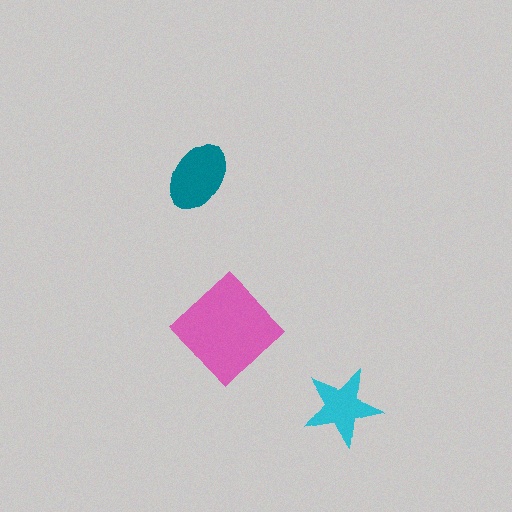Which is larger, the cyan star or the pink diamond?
The pink diamond.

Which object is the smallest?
The cyan star.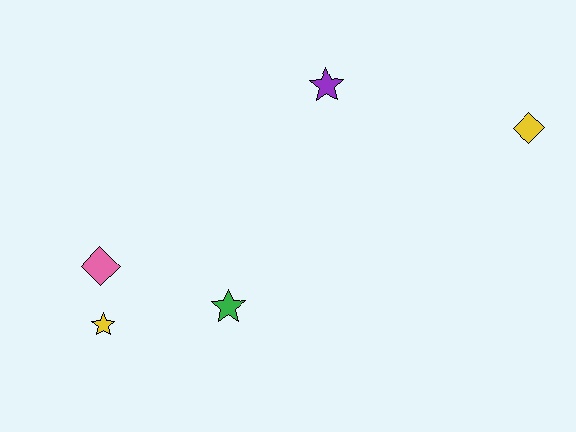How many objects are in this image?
There are 5 objects.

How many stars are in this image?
There are 3 stars.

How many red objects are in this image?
There are no red objects.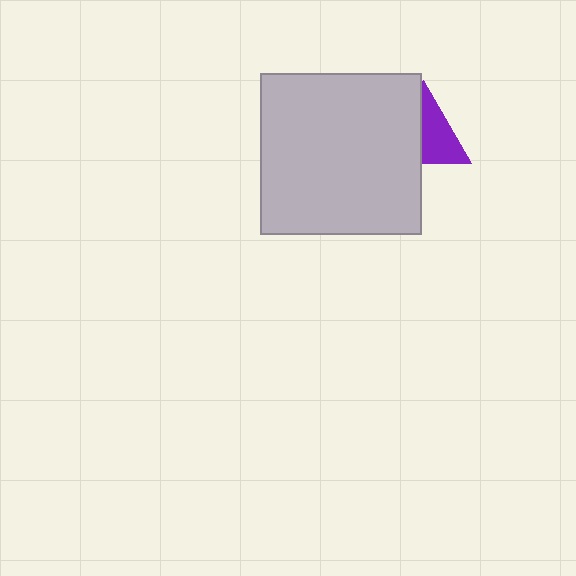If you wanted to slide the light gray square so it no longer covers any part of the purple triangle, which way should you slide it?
Slide it left — that is the most direct way to separate the two shapes.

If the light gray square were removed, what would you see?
You would see the complete purple triangle.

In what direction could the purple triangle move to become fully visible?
The purple triangle could move right. That would shift it out from behind the light gray square entirely.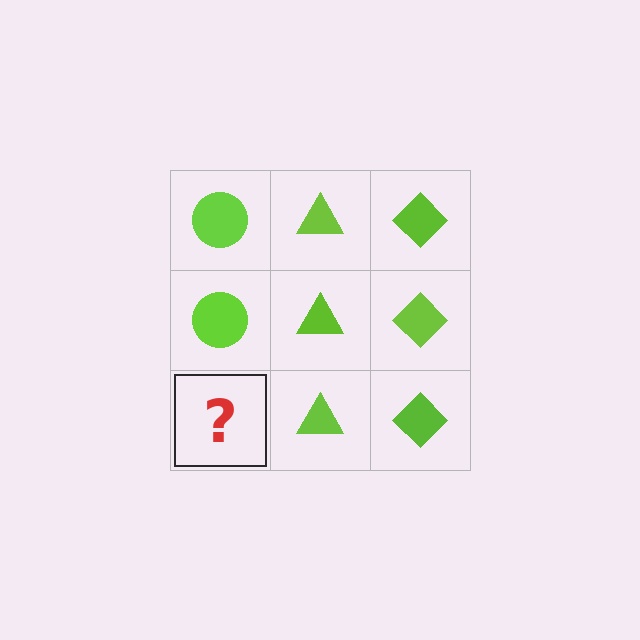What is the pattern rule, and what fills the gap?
The rule is that each column has a consistent shape. The gap should be filled with a lime circle.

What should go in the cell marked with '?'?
The missing cell should contain a lime circle.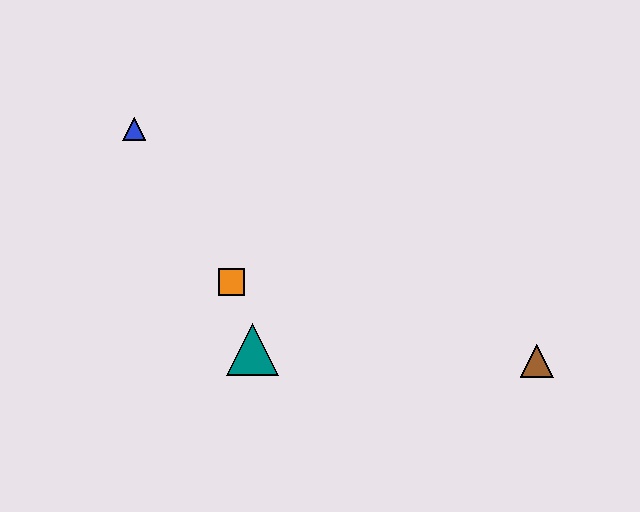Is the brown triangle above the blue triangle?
No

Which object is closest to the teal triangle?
The orange square is closest to the teal triangle.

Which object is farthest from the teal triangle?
The brown triangle is farthest from the teal triangle.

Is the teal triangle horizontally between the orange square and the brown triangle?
Yes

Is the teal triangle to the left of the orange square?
No